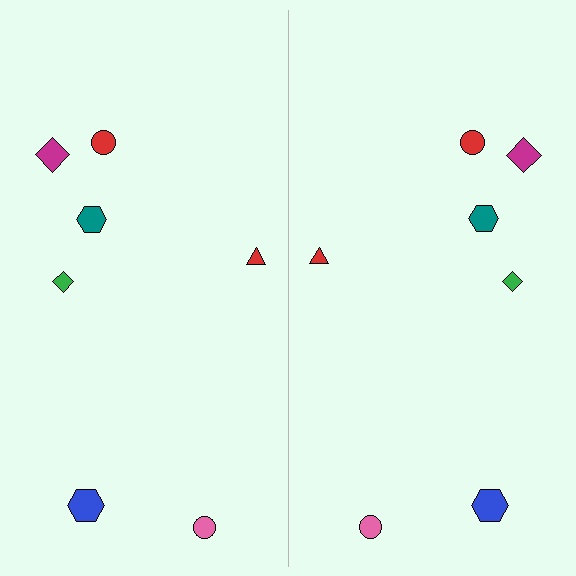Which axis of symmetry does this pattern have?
The pattern has a vertical axis of symmetry running through the center of the image.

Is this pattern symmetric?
Yes, this pattern has bilateral (reflection) symmetry.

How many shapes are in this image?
There are 14 shapes in this image.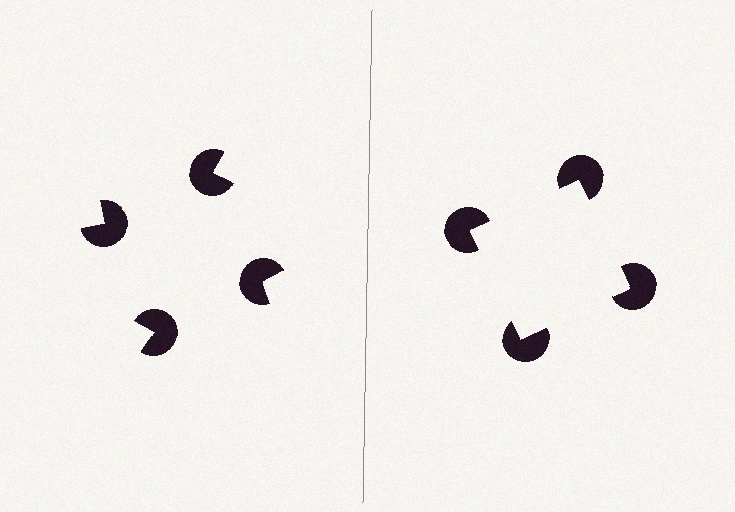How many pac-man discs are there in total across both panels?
8 — 4 on each side.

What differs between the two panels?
The pac-man discs are positioned identically on both sides; only the wedge orientations differ. On the right they align to a square; on the left they are misaligned.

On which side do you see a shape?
An illusory square appears on the right side. On the left side the wedge cuts are rotated, so no coherent shape forms.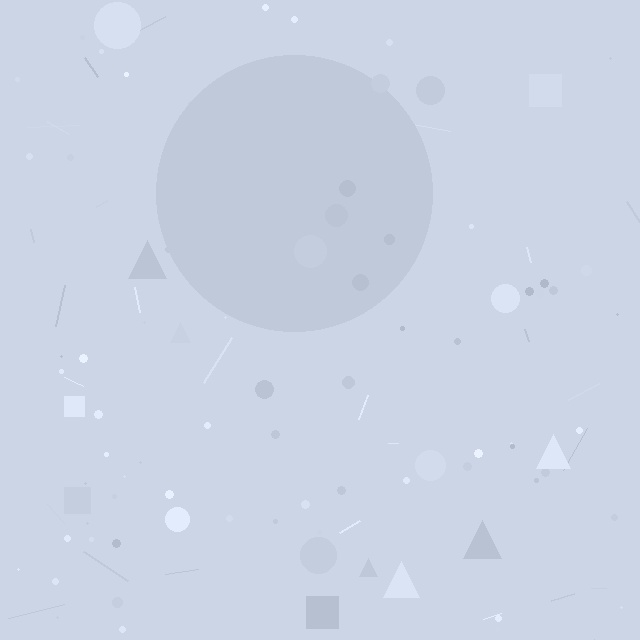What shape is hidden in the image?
A circle is hidden in the image.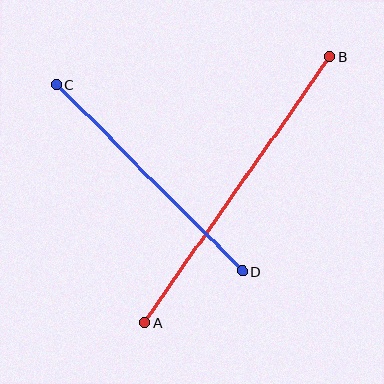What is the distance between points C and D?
The distance is approximately 263 pixels.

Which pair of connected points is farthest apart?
Points A and B are farthest apart.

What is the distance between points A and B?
The distance is approximately 324 pixels.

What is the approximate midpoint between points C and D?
The midpoint is at approximately (149, 178) pixels.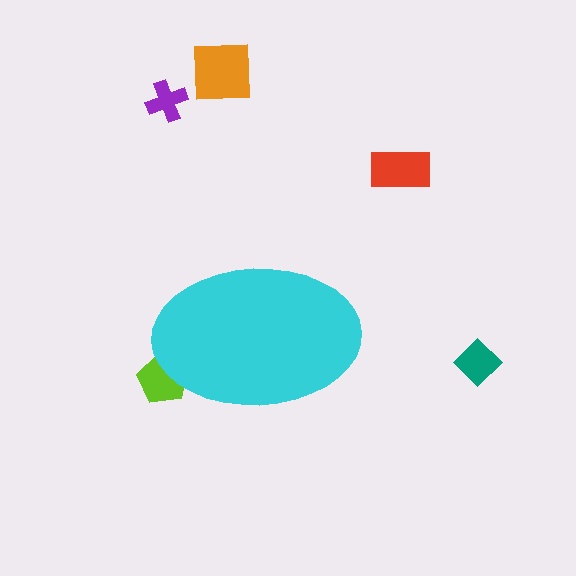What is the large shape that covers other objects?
A cyan ellipse.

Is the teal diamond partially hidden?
No, the teal diamond is fully visible.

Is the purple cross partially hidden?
No, the purple cross is fully visible.